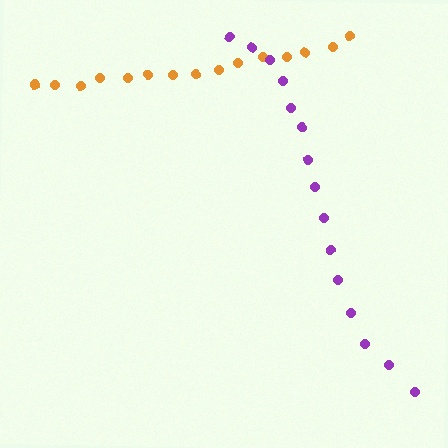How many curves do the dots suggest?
There are 2 distinct paths.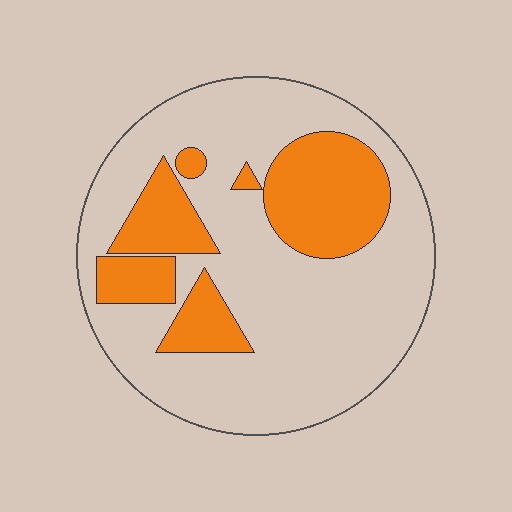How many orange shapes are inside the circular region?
6.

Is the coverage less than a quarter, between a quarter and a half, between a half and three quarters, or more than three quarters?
Between a quarter and a half.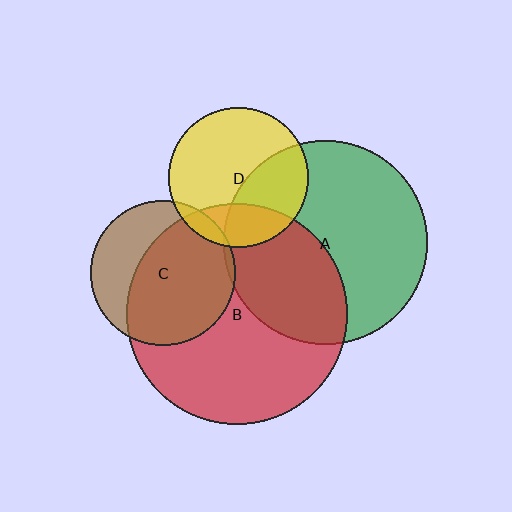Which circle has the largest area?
Circle B (red).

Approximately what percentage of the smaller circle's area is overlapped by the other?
Approximately 5%.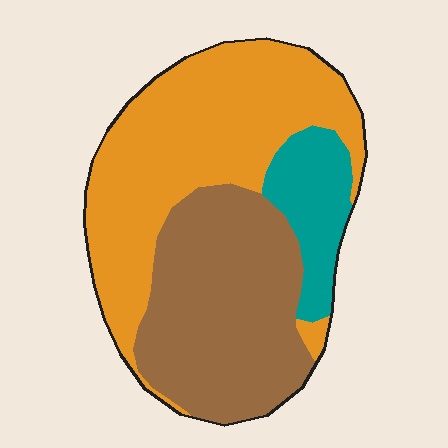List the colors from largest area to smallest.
From largest to smallest: orange, brown, teal.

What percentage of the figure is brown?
Brown covers 39% of the figure.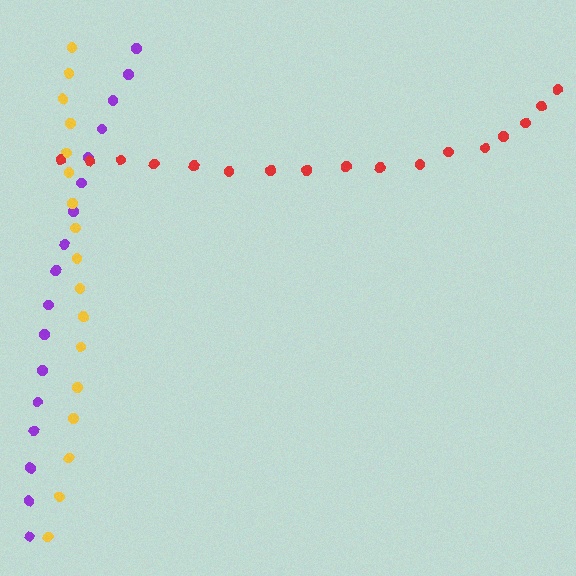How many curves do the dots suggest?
There are 3 distinct paths.